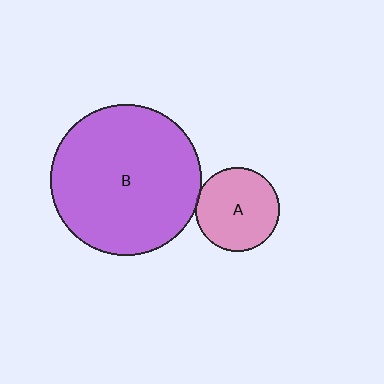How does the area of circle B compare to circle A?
Approximately 3.2 times.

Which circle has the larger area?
Circle B (purple).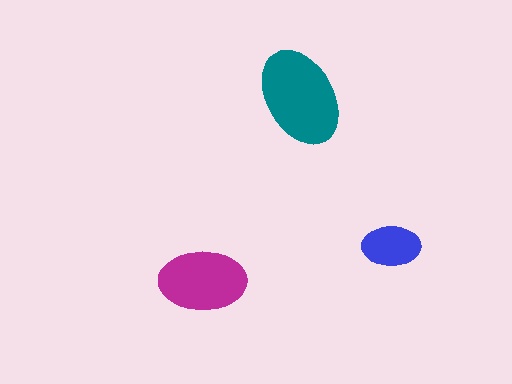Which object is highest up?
The teal ellipse is topmost.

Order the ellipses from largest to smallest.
the teal one, the magenta one, the blue one.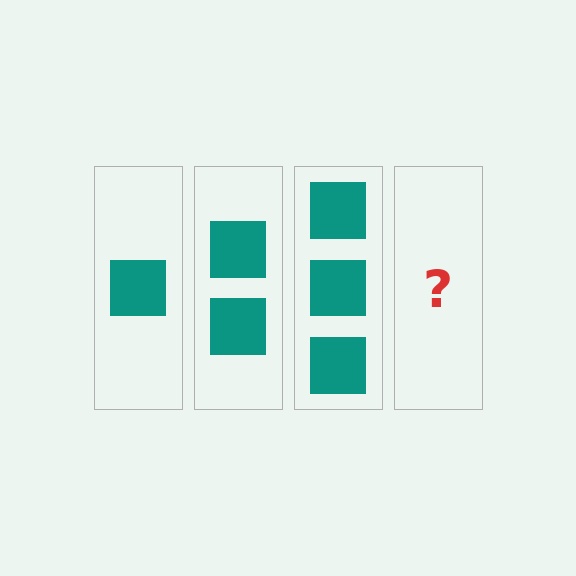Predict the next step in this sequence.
The next step is 4 squares.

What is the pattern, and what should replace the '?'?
The pattern is that each step adds one more square. The '?' should be 4 squares.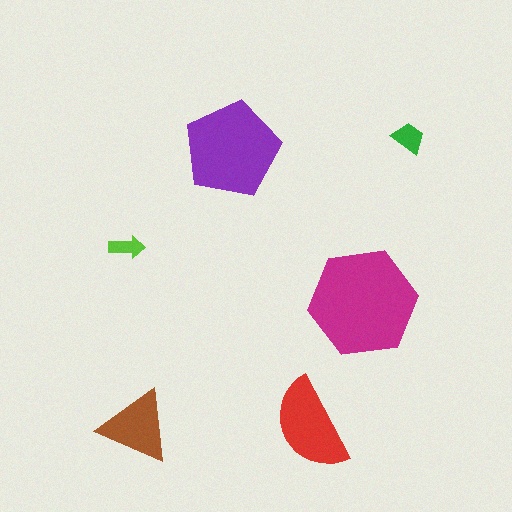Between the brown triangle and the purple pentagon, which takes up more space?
The purple pentagon.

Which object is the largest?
The magenta hexagon.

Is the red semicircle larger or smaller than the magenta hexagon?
Smaller.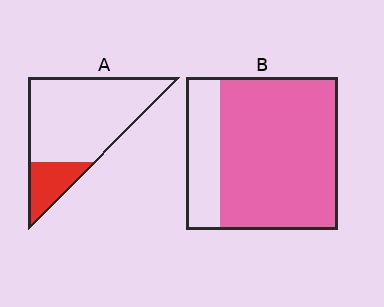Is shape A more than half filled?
No.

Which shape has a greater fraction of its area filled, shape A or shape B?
Shape B.